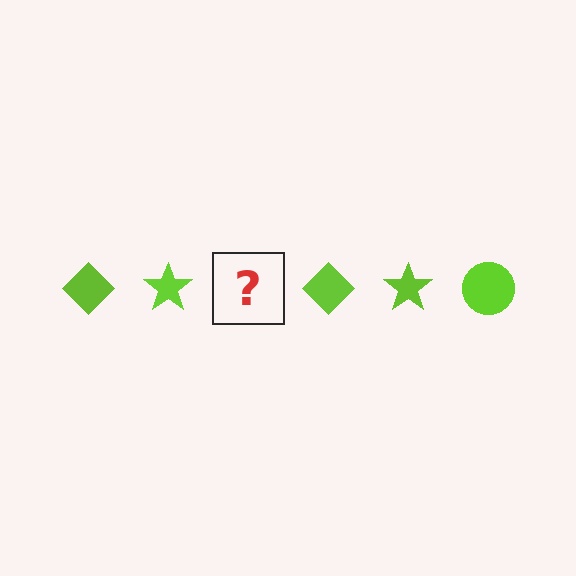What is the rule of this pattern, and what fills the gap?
The rule is that the pattern cycles through diamond, star, circle shapes in lime. The gap should be filled with a lime circle.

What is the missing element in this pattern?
The missing element is a lime circle.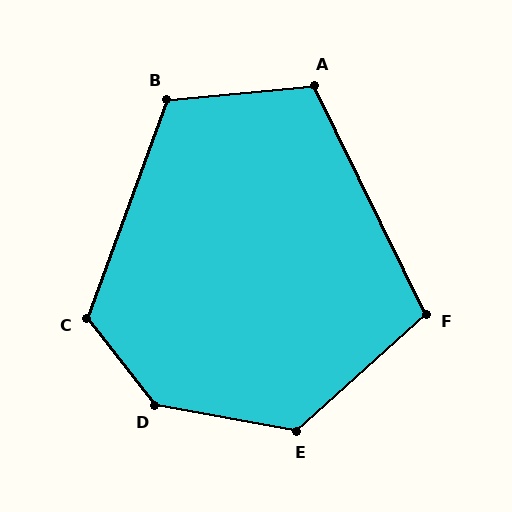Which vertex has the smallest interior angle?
F, at approximately 106 degrees.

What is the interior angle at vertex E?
Approximately 127 degrees (obtuse).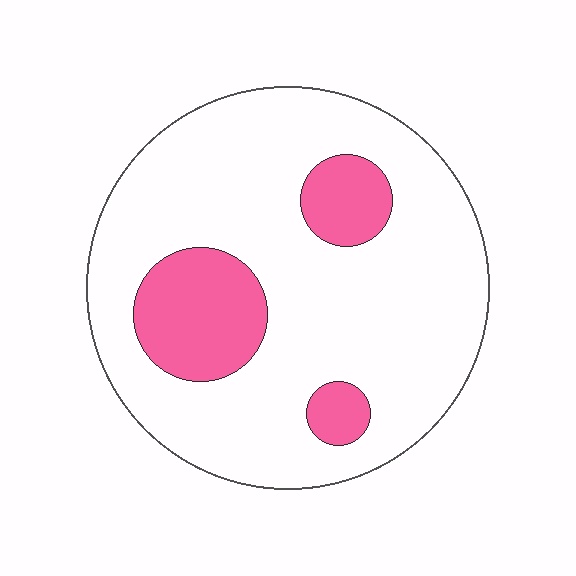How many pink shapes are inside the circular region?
3.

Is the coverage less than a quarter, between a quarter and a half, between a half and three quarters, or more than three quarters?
Less than a quarter.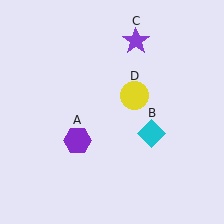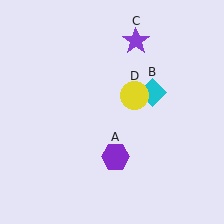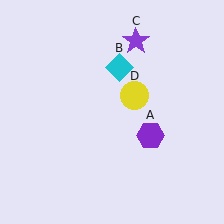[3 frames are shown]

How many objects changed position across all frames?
2 objects changed position: purple hexagon (object A), cyan diamond (object B).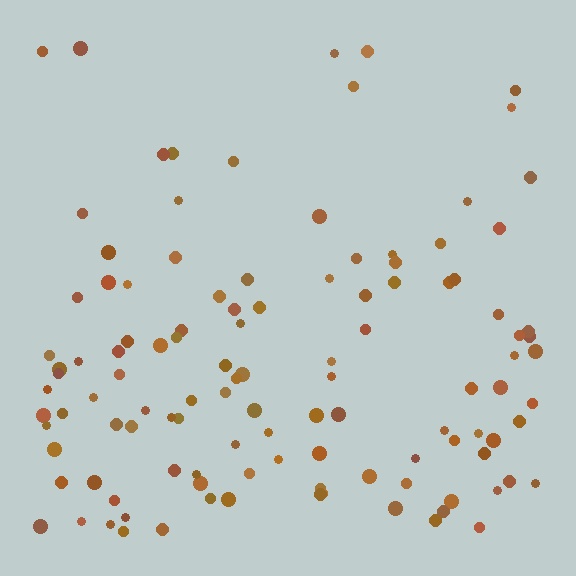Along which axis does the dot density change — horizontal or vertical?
Vertical.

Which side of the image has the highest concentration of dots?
The bottom.